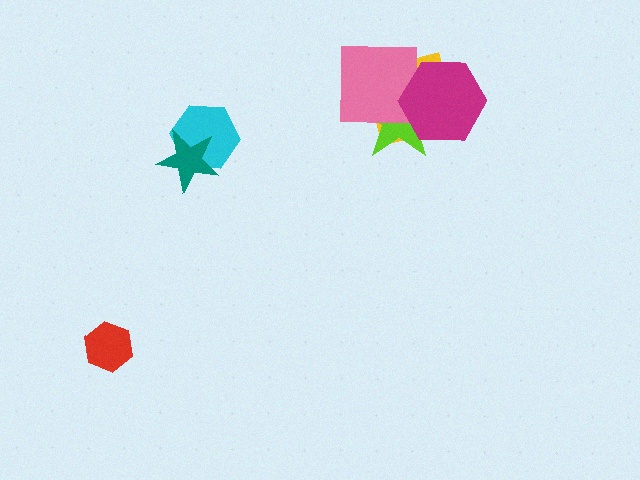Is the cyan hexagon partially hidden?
Yes, it is partially covered by another shape.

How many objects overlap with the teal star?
1 object overlaps with the teal star.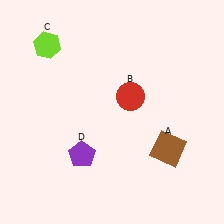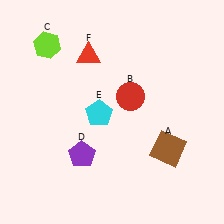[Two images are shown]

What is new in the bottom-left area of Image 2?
A cyan pentagon (E) was added in the bottom-left area of Image 2.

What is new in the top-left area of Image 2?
A red triangle (F) was added in the top-left area of Image 2.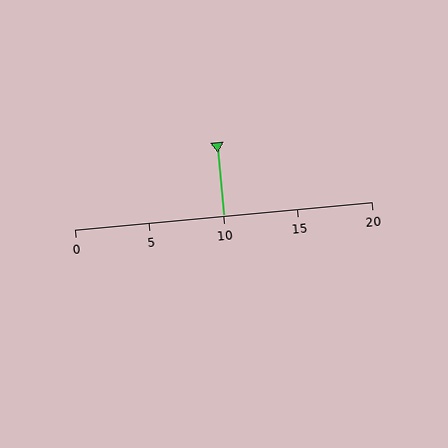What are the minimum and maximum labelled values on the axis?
The axis runs from 0 to 20.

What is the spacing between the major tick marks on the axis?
The major ticks are spaced 5 apart.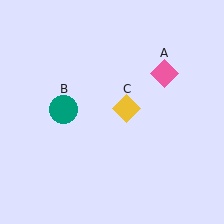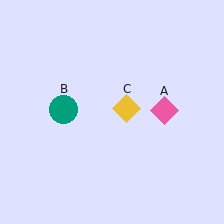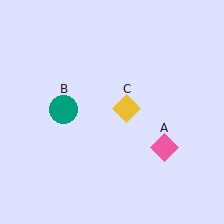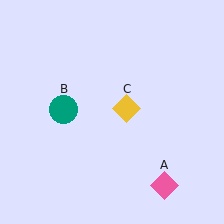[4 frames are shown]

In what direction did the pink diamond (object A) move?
The pink diamond (object A) moved down.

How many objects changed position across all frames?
1 object changed position: pink diamond (object A).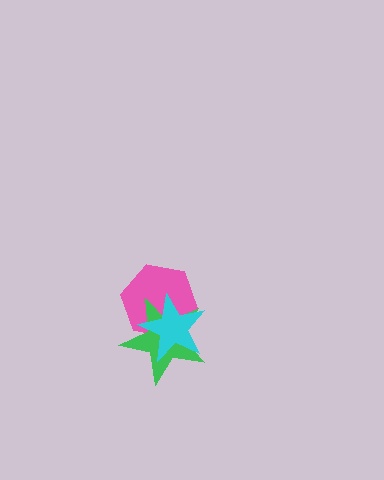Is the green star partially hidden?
Yes, it is partially covered by another shape.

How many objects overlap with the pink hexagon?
2 objects overlap with the pink hexagon.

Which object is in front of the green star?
The cyan star is in front of the green star.